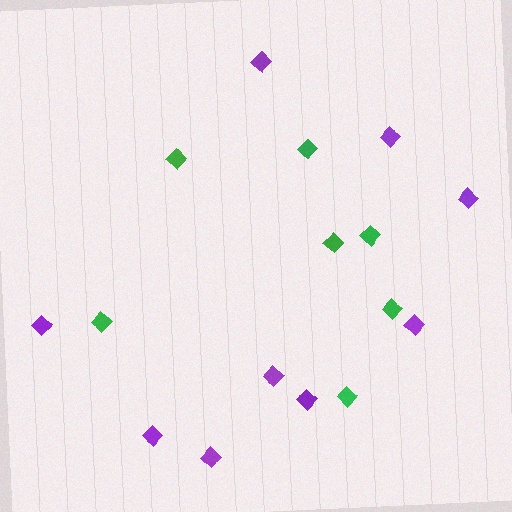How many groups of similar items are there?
There are 2 groups: one group of green diamonds (7) and one group of purple diamonds (9).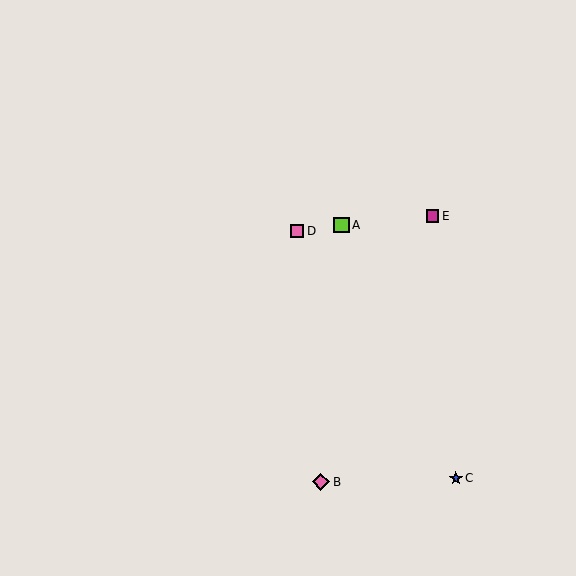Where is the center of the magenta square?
The center of the magenta square is at (433, 216).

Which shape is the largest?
The pink diamond (labeled B) is the largest.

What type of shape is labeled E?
Shape E is a magenta square.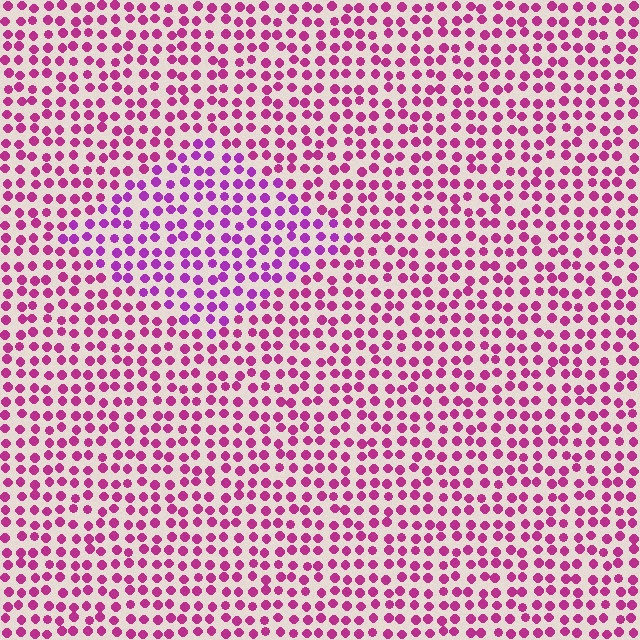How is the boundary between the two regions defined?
The boundary is defined purely by a slight shift in hue (about 27 degrees). Spacing, size, and orientation are identical on both sides.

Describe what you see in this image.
The image is filled with small magenta elements in a uniform arrangement. A diamond-shaped region is visible where the elements are tinted to a slightly different hue, forming a subtle color boundary.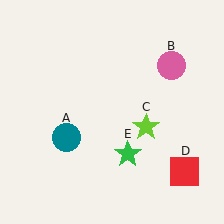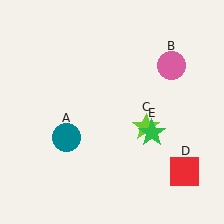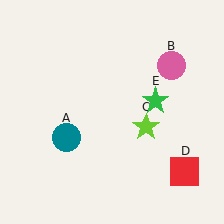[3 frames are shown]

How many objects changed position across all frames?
1 object changed position: green star (object E).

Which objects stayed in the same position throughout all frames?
Teal circle (object A) and pink circle (object B) and lime star (object C) and red square (object D) remained stationary.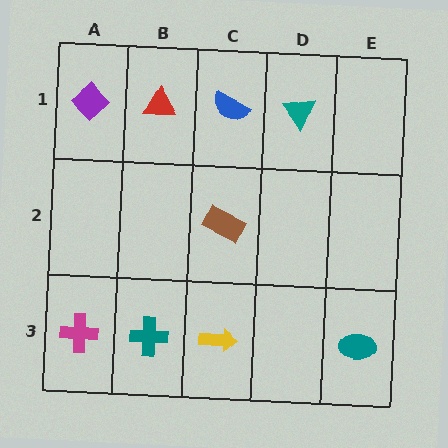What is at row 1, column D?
A teal triangle.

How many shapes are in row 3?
4 shapes.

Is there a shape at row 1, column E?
No, that cell is empty.